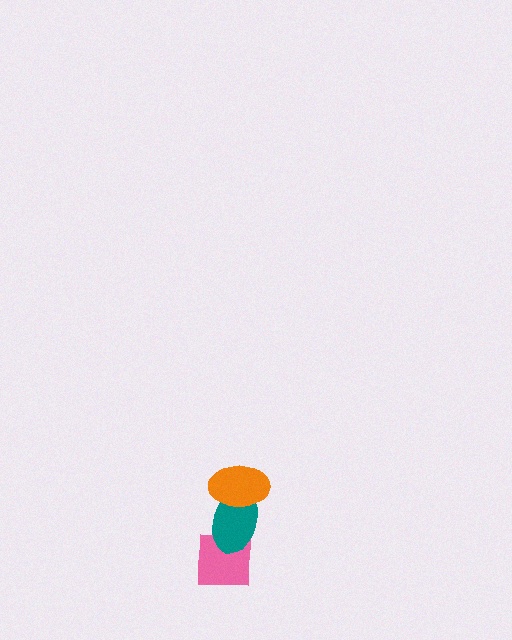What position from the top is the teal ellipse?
The teal ellipse is 2nd from the top.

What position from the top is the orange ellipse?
The orange ellipse is 1st from the top.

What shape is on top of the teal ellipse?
The orange ellipse is on top of the teal ellipse.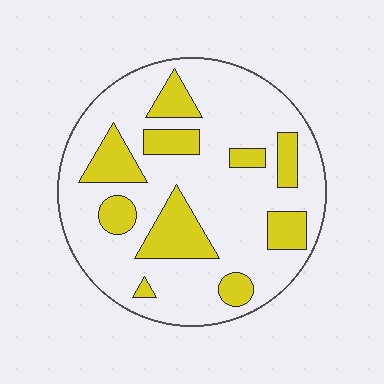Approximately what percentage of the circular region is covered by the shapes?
Approximately 25%.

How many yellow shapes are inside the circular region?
10.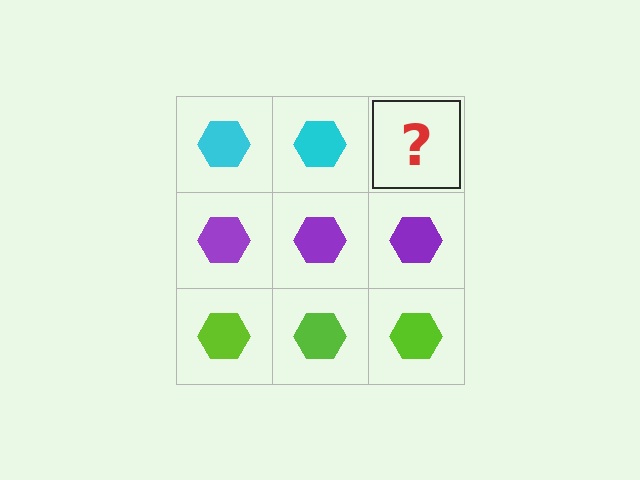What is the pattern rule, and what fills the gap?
The rule is that each row has a consistent color. The gap should be filled with a cyan hexagon.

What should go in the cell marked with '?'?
The missing cell should contain a cyan hexagon.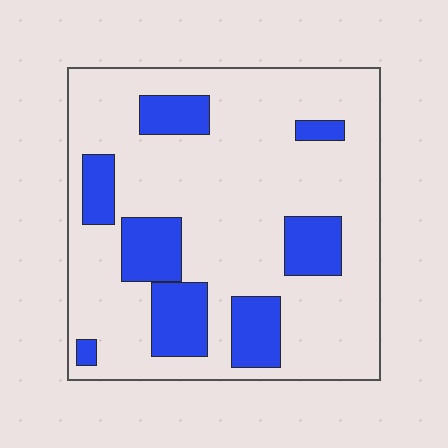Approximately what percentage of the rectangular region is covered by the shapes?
Approximately 20%.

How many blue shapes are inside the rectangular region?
8.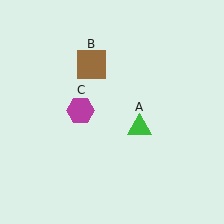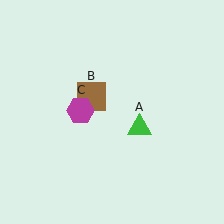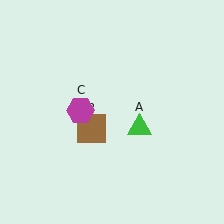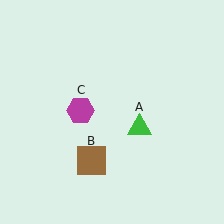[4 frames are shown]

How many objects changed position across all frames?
1 object changed position: brown square (object B).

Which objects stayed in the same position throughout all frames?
Green triangle (object A) and magenta hexagon (object C) remained stationary.